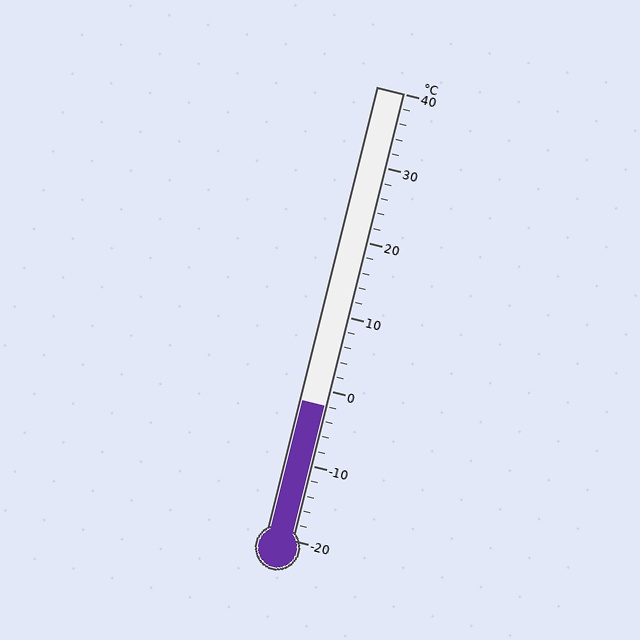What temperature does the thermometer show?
The thermometer shows approximately -2°C.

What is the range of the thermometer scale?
The thermometer scale ranges from -20°C to 40°C.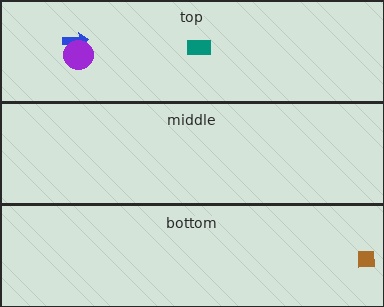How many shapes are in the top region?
3.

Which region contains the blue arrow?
The top region.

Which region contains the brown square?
The bottom region.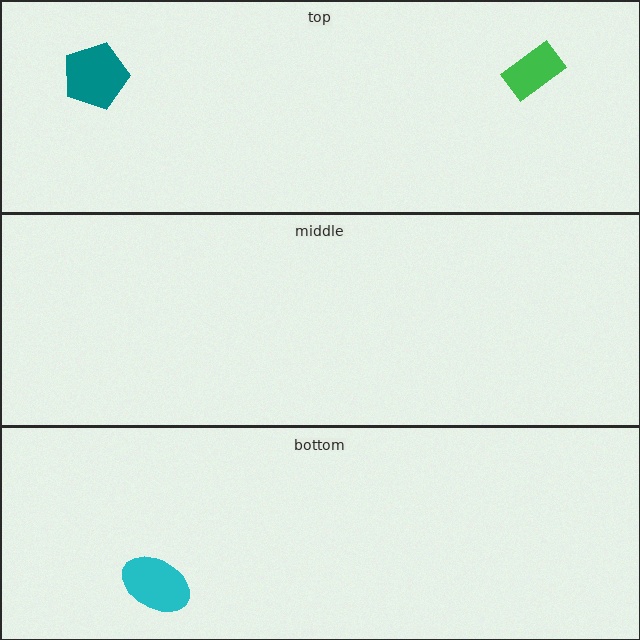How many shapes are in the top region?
2.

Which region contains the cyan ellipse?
The bottom region.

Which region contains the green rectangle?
The top region.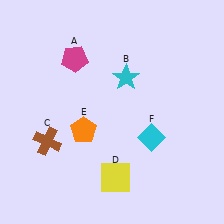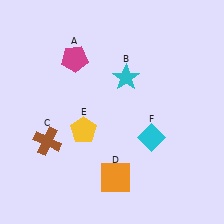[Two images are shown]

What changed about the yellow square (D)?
In Image 1, D is yellow. In Image 2, it changed to orange.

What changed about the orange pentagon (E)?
In Image 1, E is orange. In Image 2, it changed to yellow.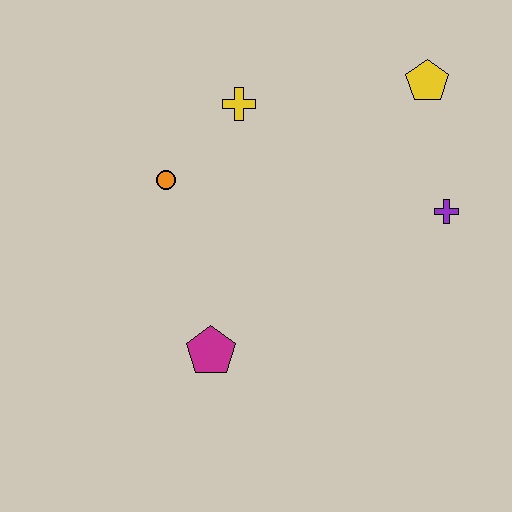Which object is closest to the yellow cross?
The orange circle is closest to the yellow cross.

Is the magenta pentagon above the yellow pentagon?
No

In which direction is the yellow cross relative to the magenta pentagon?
The yellow cross is above the magenta pentagon.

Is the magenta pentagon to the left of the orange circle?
No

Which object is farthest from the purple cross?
The orange circle is farthest from the purple cross.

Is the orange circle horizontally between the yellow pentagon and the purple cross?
No